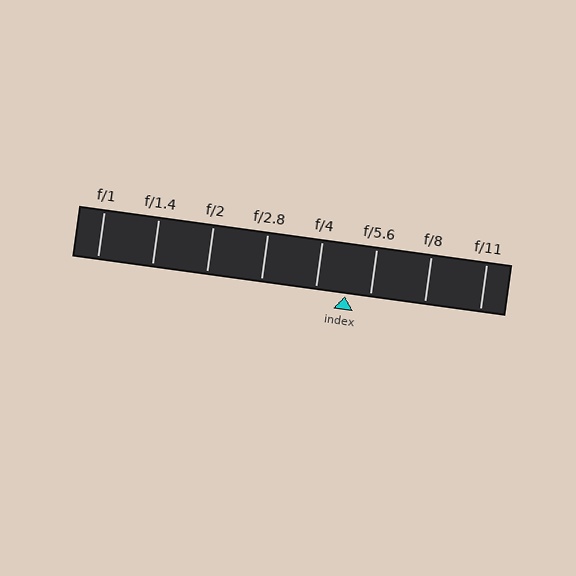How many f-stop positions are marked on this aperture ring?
There are 8 f-stop positions marked.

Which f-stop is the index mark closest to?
The index mark is closest to f/5.6.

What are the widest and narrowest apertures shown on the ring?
The widest aperture shown is f/1 and the narrowest is f/11.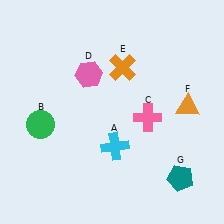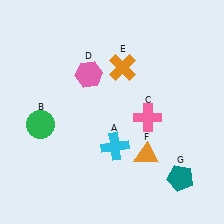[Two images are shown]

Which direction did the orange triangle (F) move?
The orange triangle (F) moved down.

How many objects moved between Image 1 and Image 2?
1 object moved between the two images.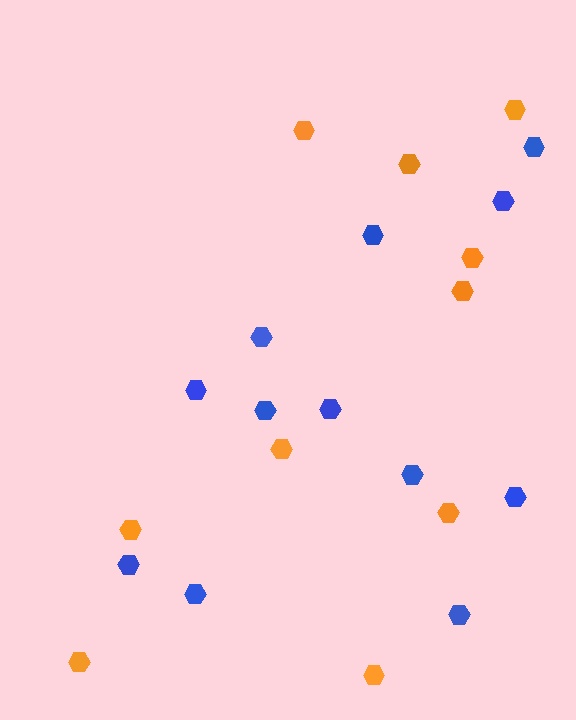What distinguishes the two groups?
There are 2 groups: one group of blue hexagons (12) and one group of orange hexagons (10).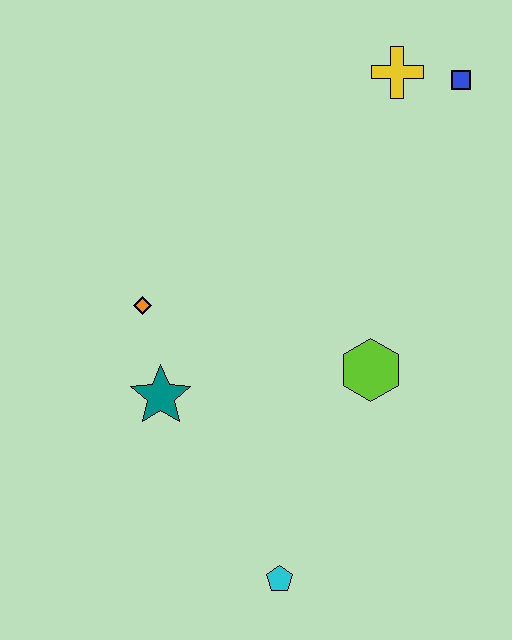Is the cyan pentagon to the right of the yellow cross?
No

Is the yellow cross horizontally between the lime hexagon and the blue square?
Yes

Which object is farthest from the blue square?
The cyan pentagon is farthest from the blue square.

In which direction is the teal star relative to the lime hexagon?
The teal star is to the left of the lime hexagon.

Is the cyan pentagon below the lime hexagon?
Yes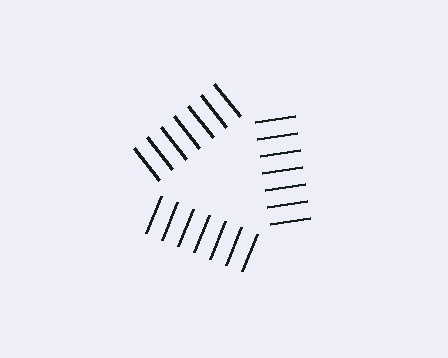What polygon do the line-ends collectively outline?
An illusory triangle — the line segments terminate on its edges but no continuous stroke is drawn.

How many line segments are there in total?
21 — 7 along each of the 3 edges.